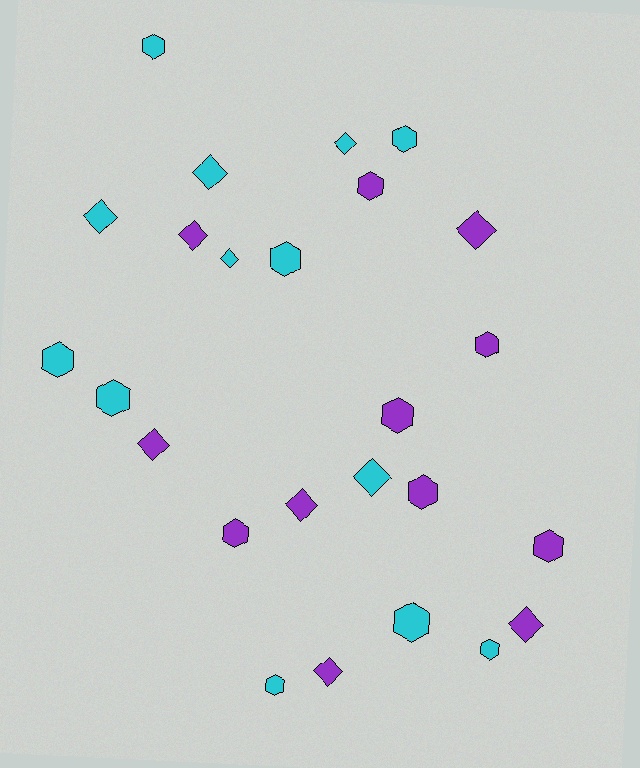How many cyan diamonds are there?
There are 5 cyan diamonds.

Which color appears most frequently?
Cyan, with 13 objects.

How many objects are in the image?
There are 25 objects.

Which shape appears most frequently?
Hexagon, with 14 objects.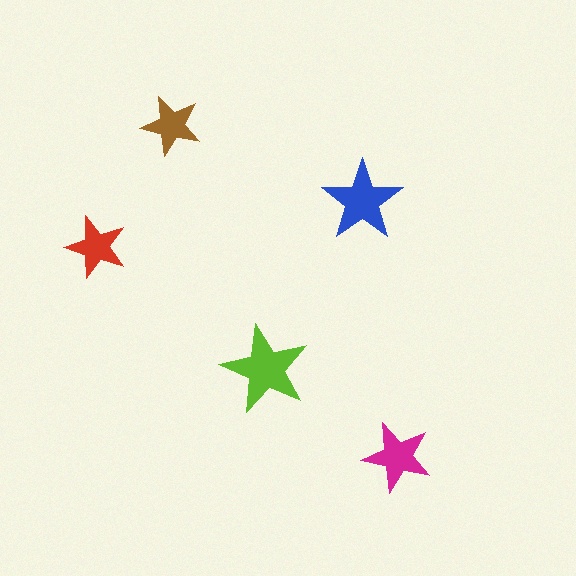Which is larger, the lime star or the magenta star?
The lime one.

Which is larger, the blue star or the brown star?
The blue one.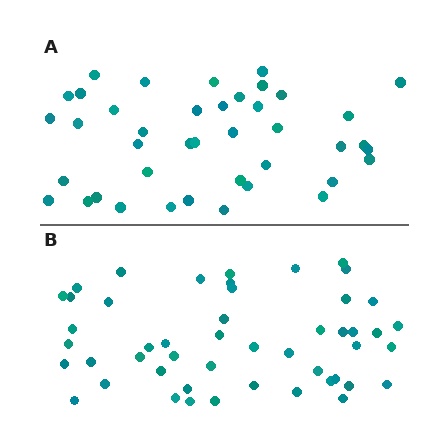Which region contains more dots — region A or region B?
Region B (the bottom region) has more dots.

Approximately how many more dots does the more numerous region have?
Region B has roughly 8 or so more dots than region A.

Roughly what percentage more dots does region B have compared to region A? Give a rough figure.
About 20% more.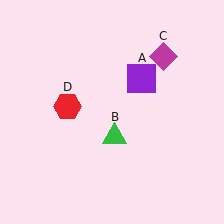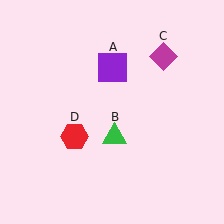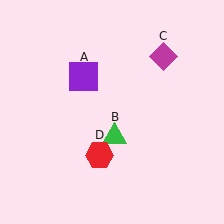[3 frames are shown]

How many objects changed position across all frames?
2 objects changed position: purple square (object A), red hexagon (object D).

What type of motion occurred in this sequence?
The purple square (object A), red hexagon (object D) rotated counterclockwise around the center of the scene.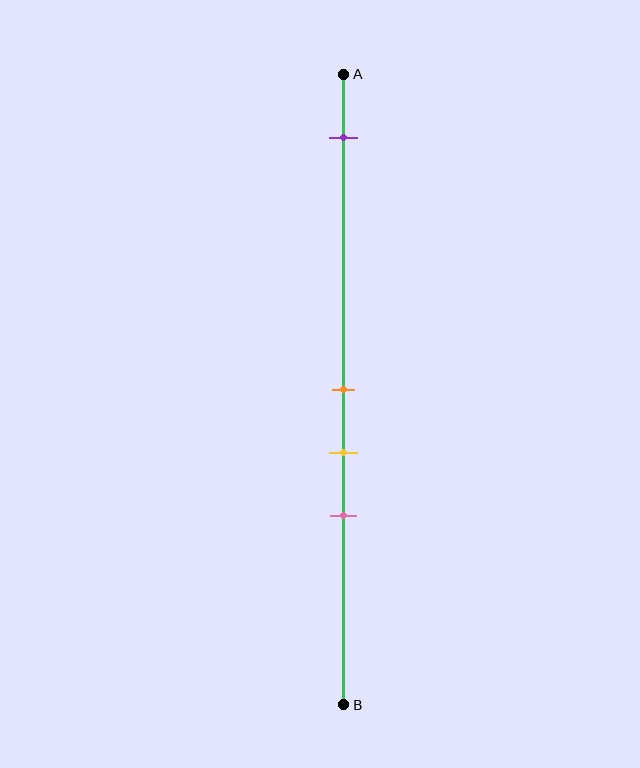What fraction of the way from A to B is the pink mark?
The pink mark is approximately 70% (0.7) of the way from A to B.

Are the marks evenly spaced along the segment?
No, the marks are not evenly spaced.